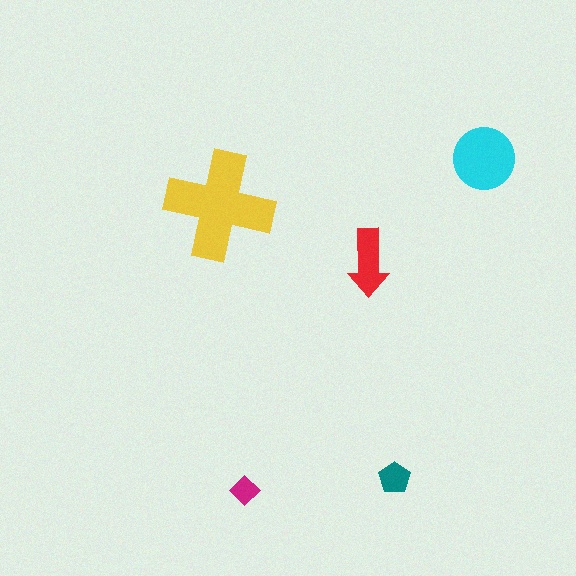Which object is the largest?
The yellow cross.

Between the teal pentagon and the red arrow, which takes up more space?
The red arrow.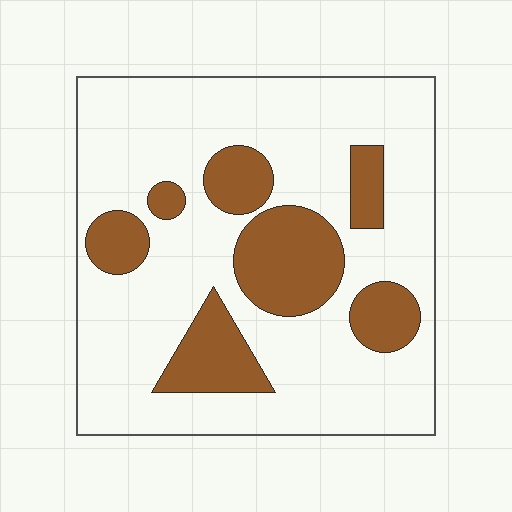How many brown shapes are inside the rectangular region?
7.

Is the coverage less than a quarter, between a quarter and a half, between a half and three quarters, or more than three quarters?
Less than a quarter.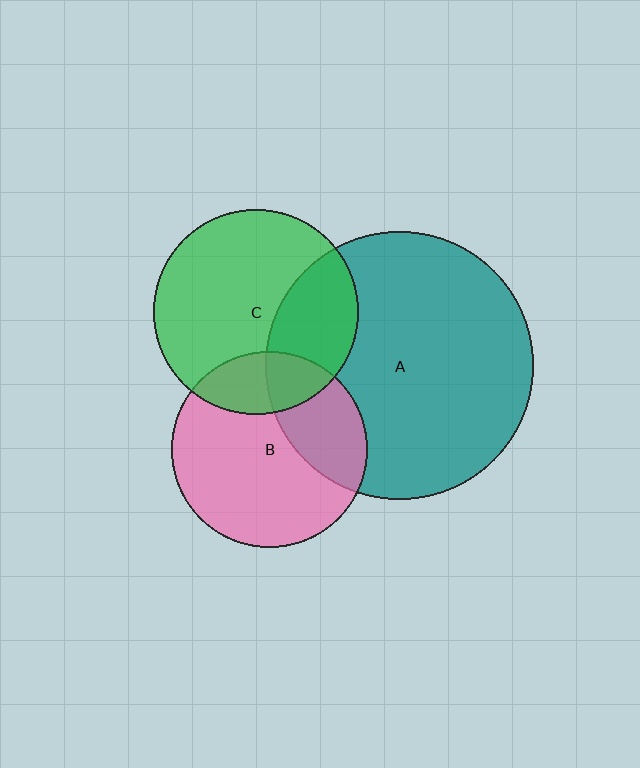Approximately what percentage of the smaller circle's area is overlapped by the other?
Approximately 30%.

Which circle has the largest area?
Circle A (teal).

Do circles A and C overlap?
Yes.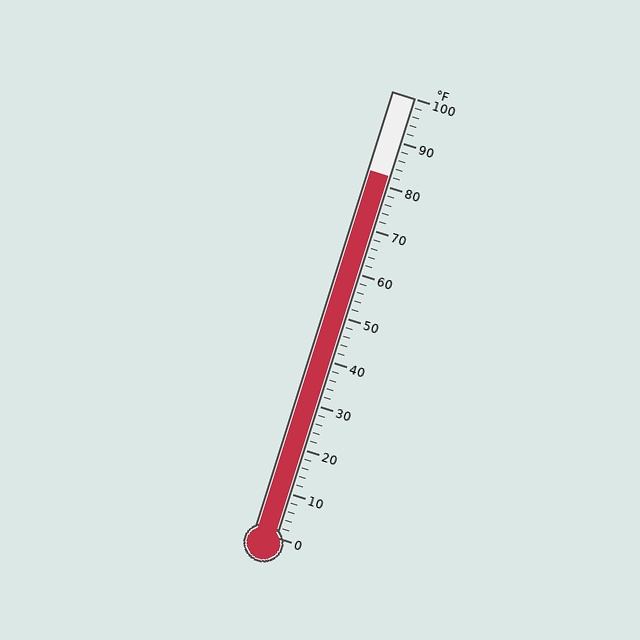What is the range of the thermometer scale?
The thermometer scale ranges from 0°F to 100°F.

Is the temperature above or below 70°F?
The temperature is above 70°F.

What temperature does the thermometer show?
The thermometer shows approximately 82°F.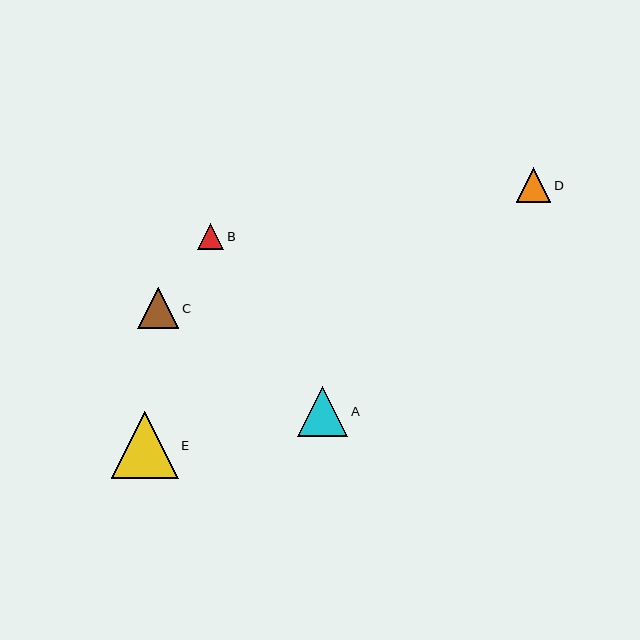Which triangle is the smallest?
Triangle B is the smallest with a size of approximately 26 pixels.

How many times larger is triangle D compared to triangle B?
Triangle D is approximately 1.3 times the size of triangle B.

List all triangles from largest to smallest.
From largest to smallest: E, A, C, D, B.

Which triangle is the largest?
Triangle E is the largest with a size of approximately 67 pixels.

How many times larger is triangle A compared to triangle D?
Triangle A is approximately 1.4 times the size of triangle D.